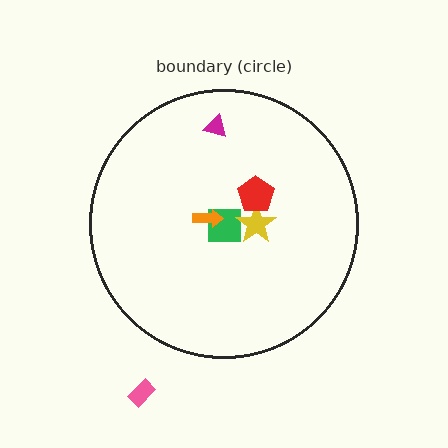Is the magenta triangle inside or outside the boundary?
Inside.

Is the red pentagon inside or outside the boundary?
Inside.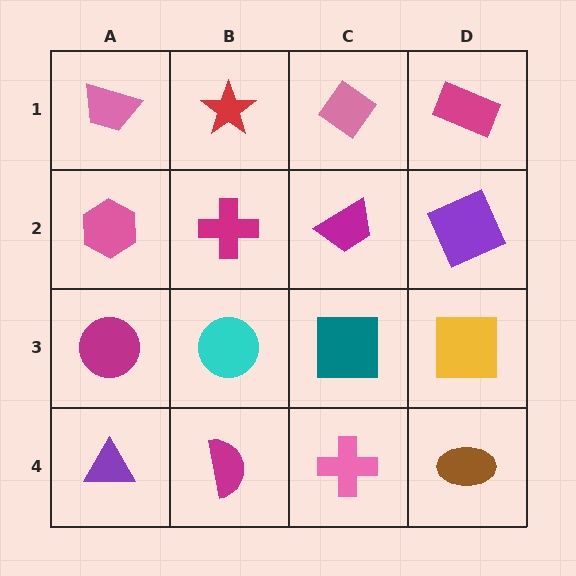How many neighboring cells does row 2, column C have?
4.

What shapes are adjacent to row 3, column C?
A magenta trapezoid (row 2, column C), a pink cross (row 4, column C), a cyan circle (row 3, column B), a yellow square (row 3, column D).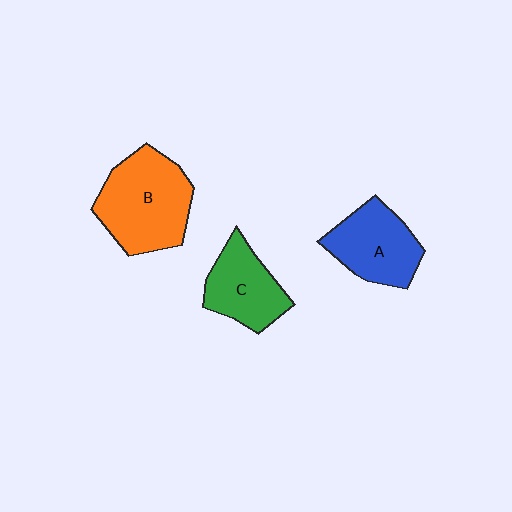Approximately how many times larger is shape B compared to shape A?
Approximately 1.3 times.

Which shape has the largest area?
Shape B (orange).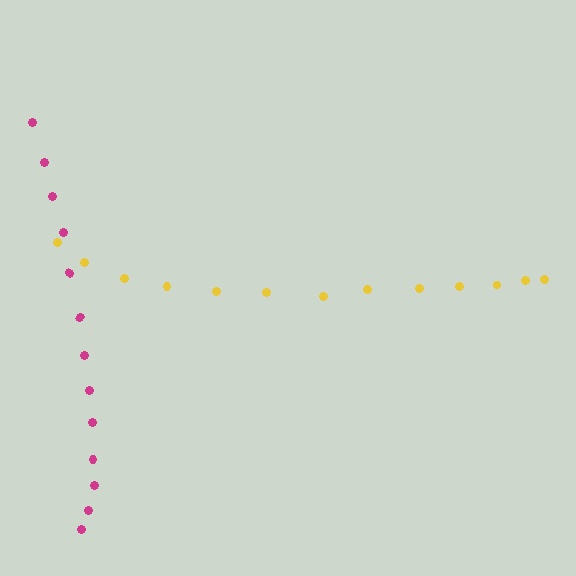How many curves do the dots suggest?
There are 2 distinct paths.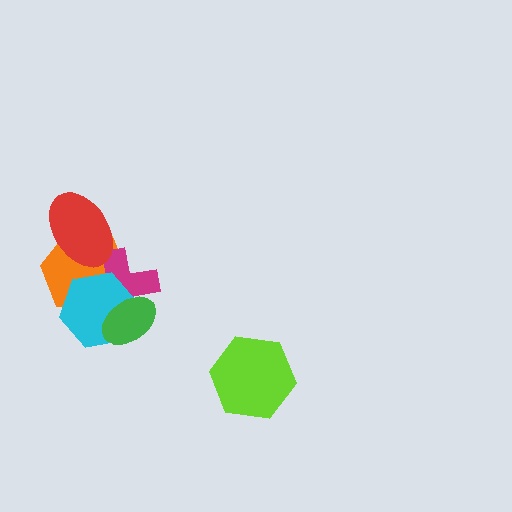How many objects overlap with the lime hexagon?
0 objects overlap with the lime hexagon.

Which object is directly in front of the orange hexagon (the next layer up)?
The magenta cross is directly in front of the orange hexagon.